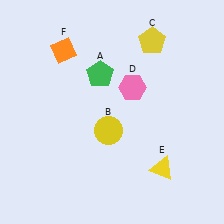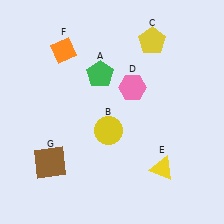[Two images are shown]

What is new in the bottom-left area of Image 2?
A brown square (G) was added in the bottom-left area of Image 2.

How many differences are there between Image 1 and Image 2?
There is 1 difference between the two images.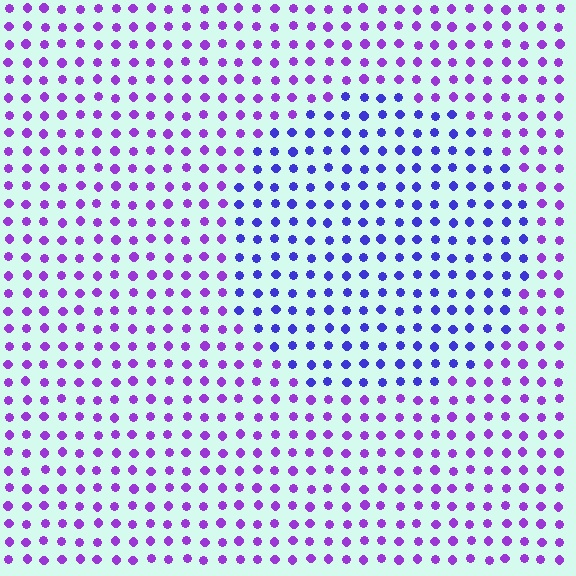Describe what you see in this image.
The image is filled with small purple elements in a uniform arrangement. A circle-shaped region is visible where the elements are tinted to a slightly different hue, forming a subtle color boundary.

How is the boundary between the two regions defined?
The boundary is defined purely by a slight shift in hue (about 36 degrees). Spacing, size, and orientation are identical on both sides.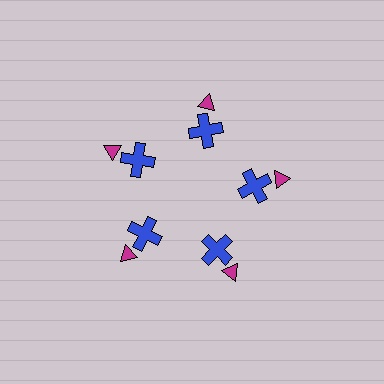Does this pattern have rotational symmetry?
Yes, this pattern has 5-fold rotational symmetry. It looks the same after rotating 72 degrees around the center.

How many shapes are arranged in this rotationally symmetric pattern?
There are 10 shapes, arranged in 5 groups of 2.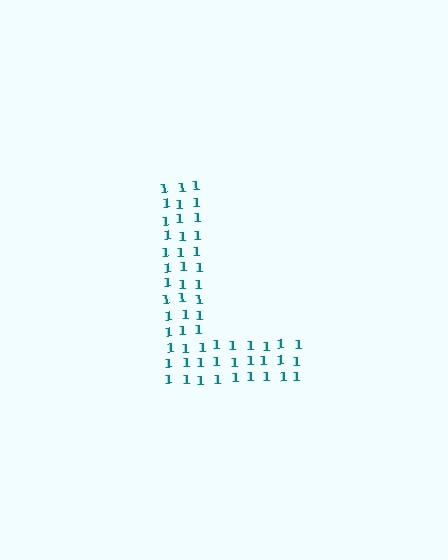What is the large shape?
The large shape is the letter L.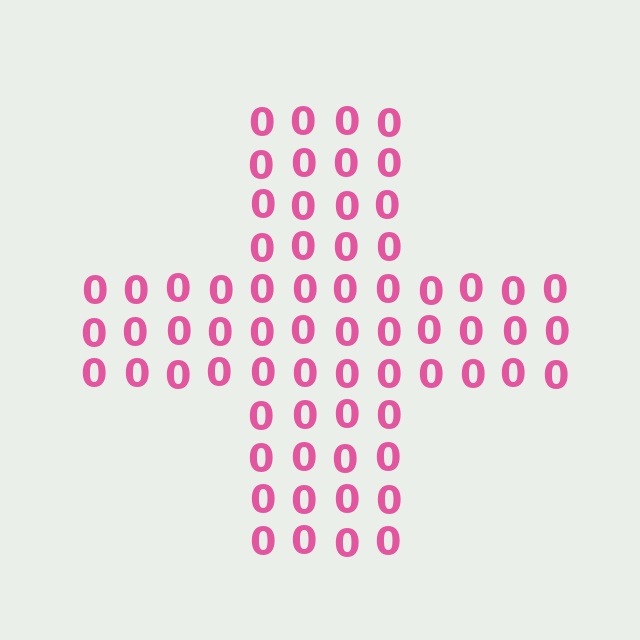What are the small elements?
The small elements are digit 0's.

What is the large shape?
The large shape is a cross.